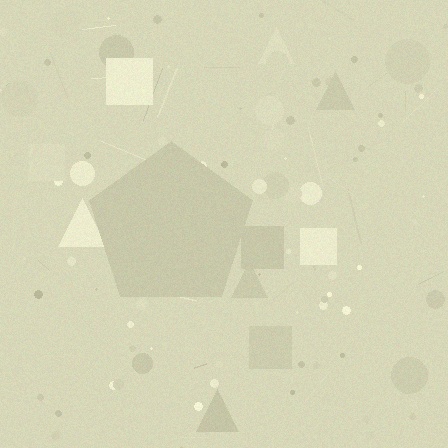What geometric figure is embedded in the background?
A pentagon is embedded in the background.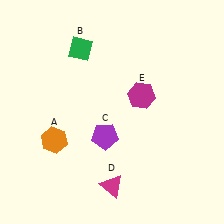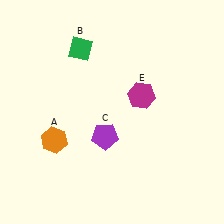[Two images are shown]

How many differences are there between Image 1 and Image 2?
There is 1 difference between the two images.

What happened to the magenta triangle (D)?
The magenta triangle (D) was removed in Image 2. It was in the bottom-left area of Image 1.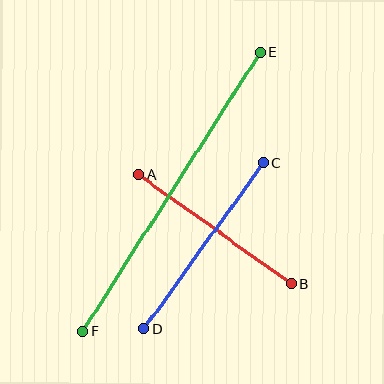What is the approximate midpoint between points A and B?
The midpoint is at approximately (215, 229) pixels.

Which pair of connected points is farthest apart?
Points E and F are farthest apart.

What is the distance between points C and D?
The distance is approximately 205 pixels.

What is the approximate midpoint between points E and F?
The midpoint is at approximately (172, 192) pixels.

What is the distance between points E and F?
The distance is approximately 331 pixels.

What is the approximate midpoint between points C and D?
The midpoint is at approximately (204, 246) pixels.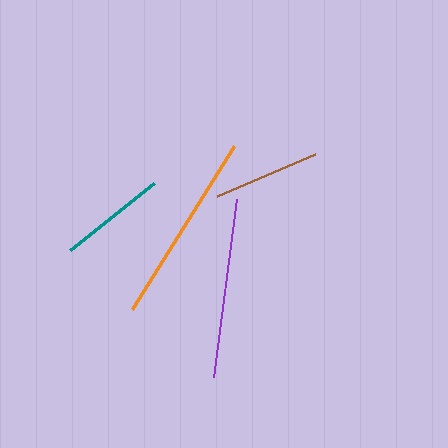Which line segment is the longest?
The orange line is the longest at approximately 193 pixels.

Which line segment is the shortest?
The brown line is the shortest at approximately 107 pixels.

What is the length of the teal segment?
The teal segment is approximately 107 pixels long.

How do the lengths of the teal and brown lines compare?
The teal and brown lines are approximately the same length.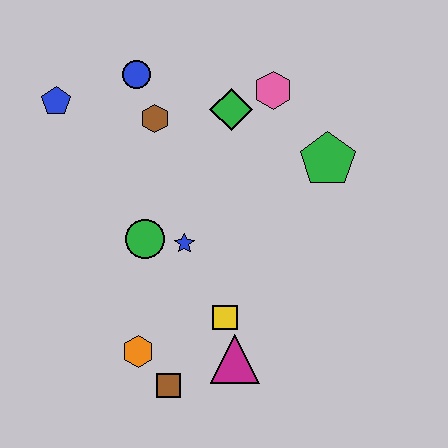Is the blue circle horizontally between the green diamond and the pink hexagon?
No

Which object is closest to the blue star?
The green circle is closest to the blue star.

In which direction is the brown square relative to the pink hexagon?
The brown square is below the pink hexagon.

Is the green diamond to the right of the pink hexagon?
No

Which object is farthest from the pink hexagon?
The brown square is farthest from the pink hexagon.